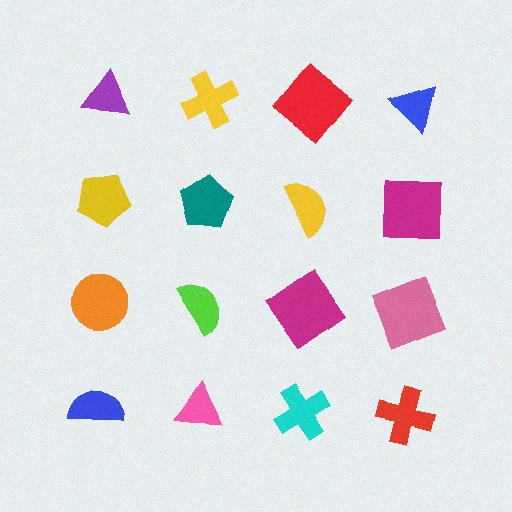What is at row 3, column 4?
A pink square.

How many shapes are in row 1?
4 shapes.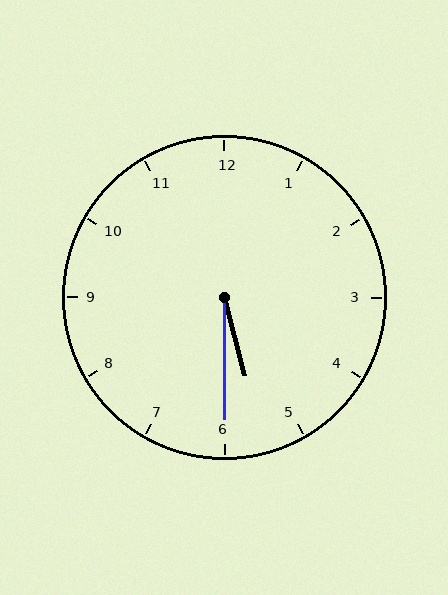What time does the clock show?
5:30.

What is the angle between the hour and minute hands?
Approximately 15 degrees.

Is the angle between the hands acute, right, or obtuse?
It is acute.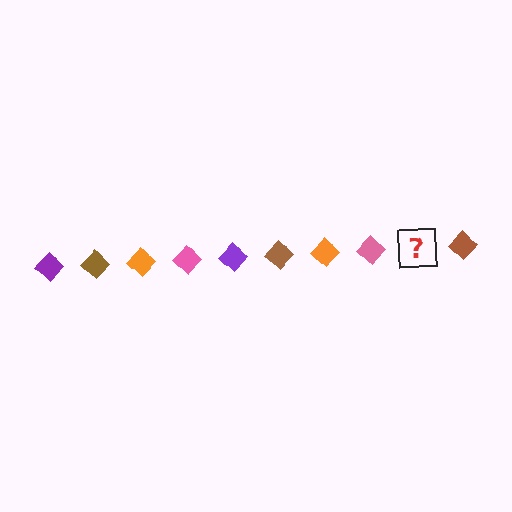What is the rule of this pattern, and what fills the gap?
The rule is that the pattern cycles through purple, brown, orange, pink diamonds. The gap should be filled with a purple diamond.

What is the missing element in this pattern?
The missing element is a purple diamond.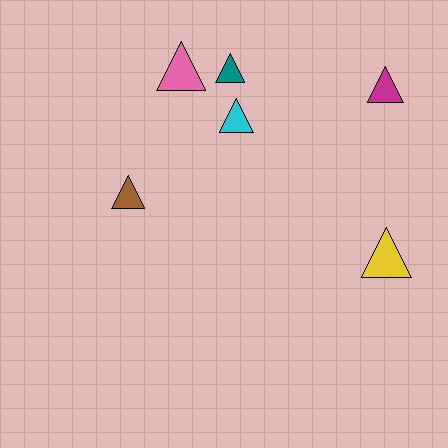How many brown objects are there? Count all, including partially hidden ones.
There is 1 brown object.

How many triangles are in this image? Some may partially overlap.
There are 6 triangles.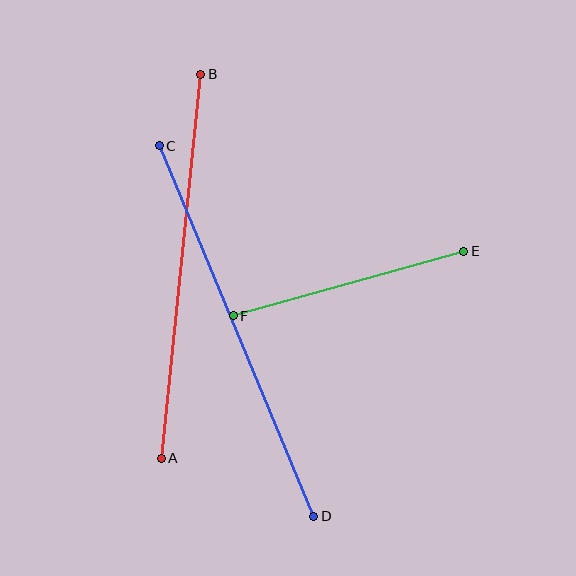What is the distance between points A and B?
The distance is approximately 386 pixels.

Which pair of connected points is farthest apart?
Points C and D are farthest apart.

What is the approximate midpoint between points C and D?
The midpoint is at approximately (237, 331) pixels.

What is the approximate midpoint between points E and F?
The midpoint is at approximately (348, 283) pixels.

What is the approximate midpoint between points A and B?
The midpoint is at approximately (181, 266) pixels.